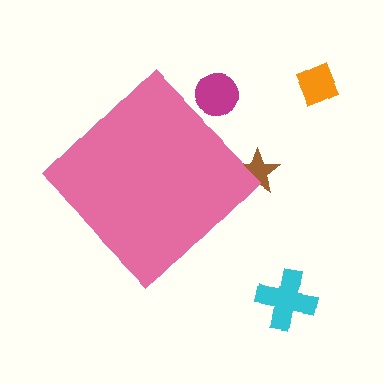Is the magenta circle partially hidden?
Yes, the magenta circle is partially hidden behind the pink diamond.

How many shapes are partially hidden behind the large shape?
2 shapes are partially hidden.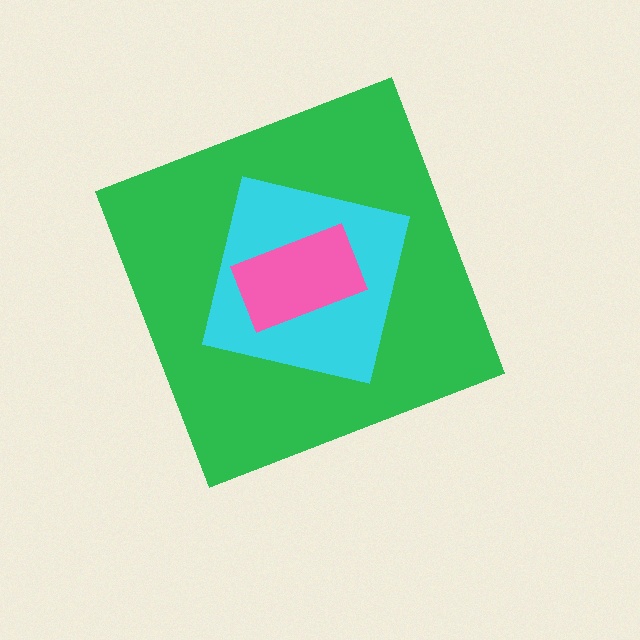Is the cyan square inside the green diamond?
Yes.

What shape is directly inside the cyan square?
The pink rectangle.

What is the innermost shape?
The pink rectangle.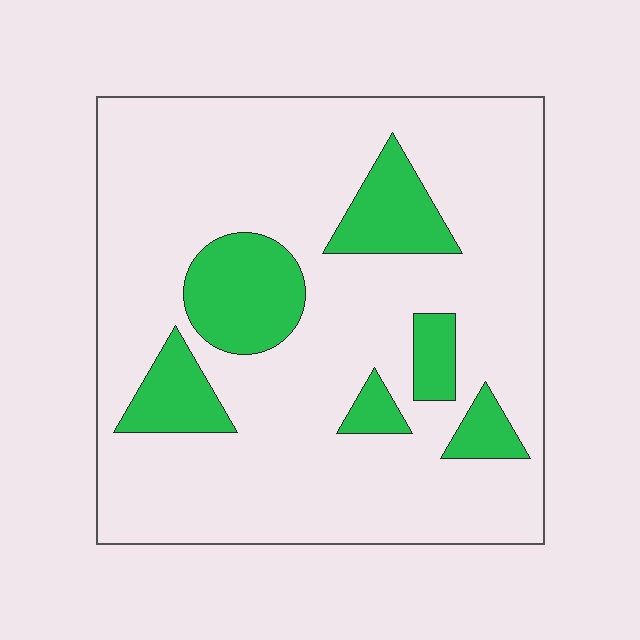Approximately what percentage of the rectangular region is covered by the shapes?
Approximately 20%.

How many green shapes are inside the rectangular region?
6.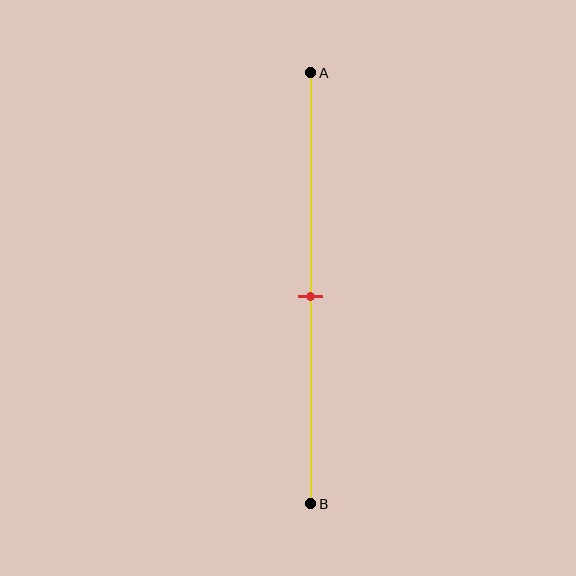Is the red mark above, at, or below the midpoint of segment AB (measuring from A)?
The red mark is approximately at the midpoint of segment AB.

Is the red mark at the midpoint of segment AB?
Yes, the mark is approximately at the midpoint.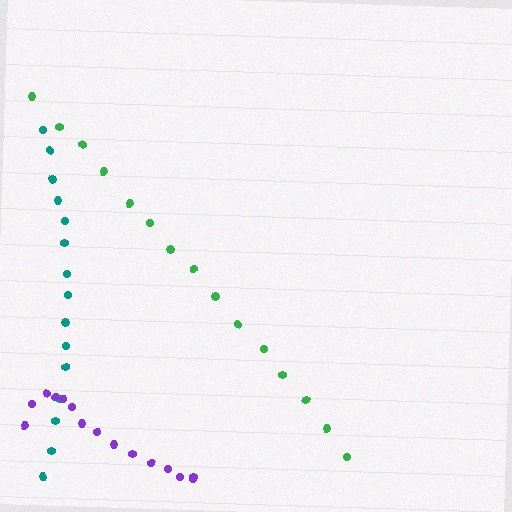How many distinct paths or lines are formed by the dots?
There are 3 distinct paths.